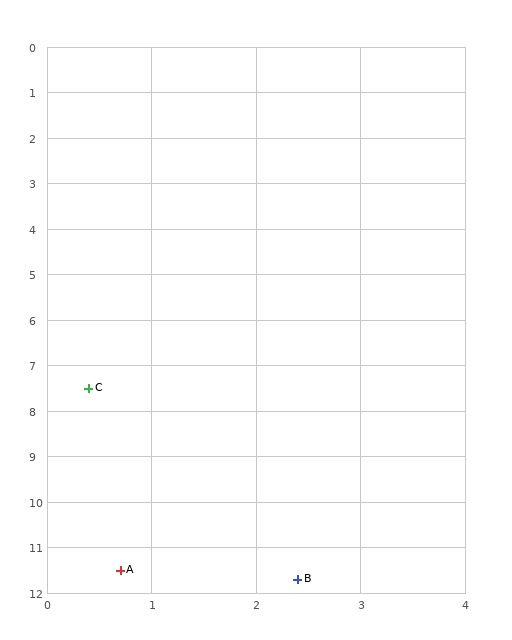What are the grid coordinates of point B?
Point B is at approximately (2.4, 11.7).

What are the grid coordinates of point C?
Point C is at approximately (0.4, 7.5).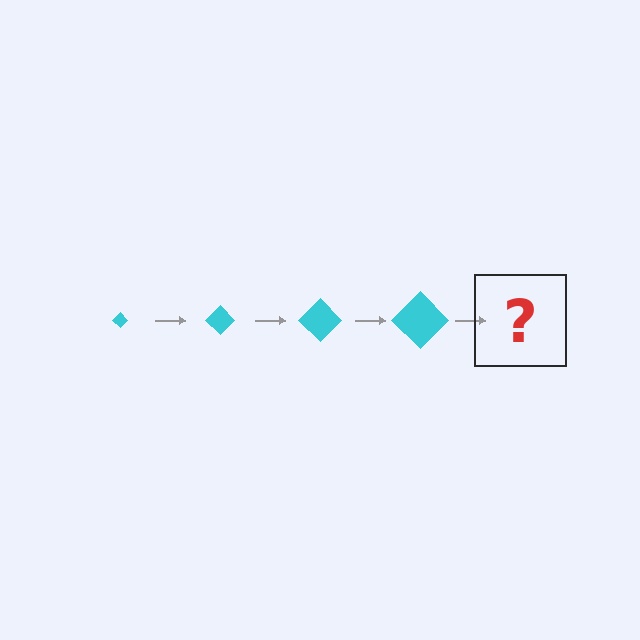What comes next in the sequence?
The next element should be a cyan diamond, larger than the previous one.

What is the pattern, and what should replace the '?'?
The pattern is that the diamond gets progressively larger each step. The '?' should be a cyan diamond, larger than the previous one.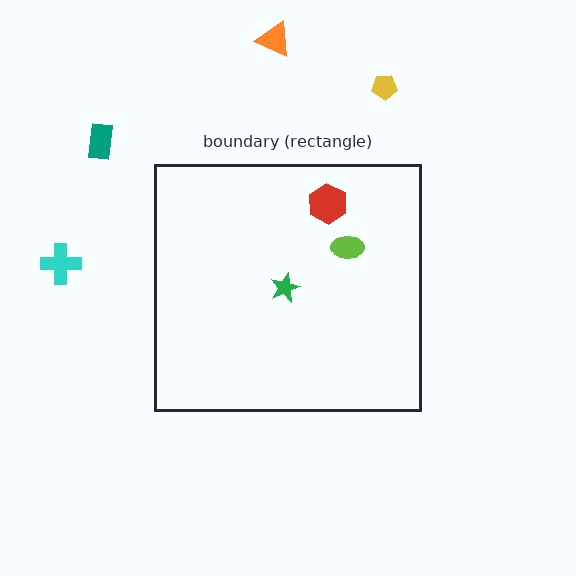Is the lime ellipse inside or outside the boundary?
Inside.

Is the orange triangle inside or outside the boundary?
Outside.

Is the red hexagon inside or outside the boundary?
Inside.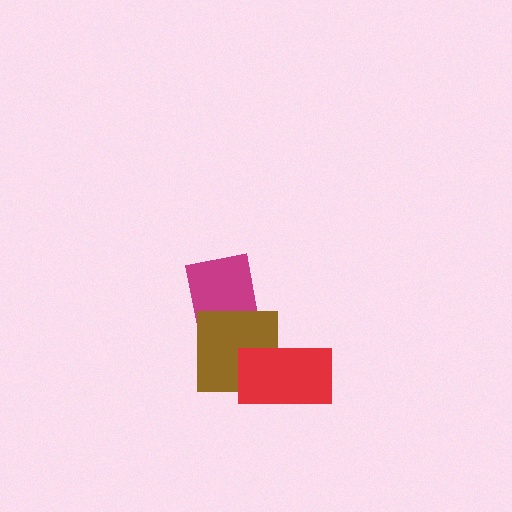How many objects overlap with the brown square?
2 objects overlap with the brown square.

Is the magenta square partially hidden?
Yes, it is partially covered by another shape.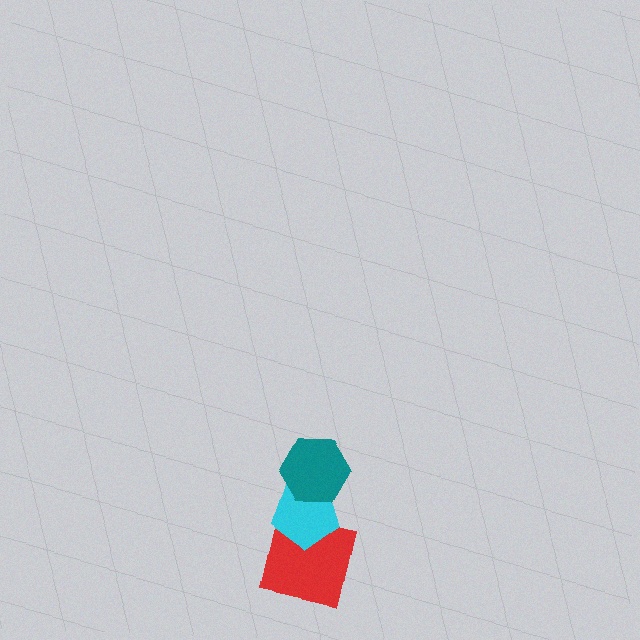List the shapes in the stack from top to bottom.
From top to bottom: the teal hexagon, the cyan pentagon, the red square.